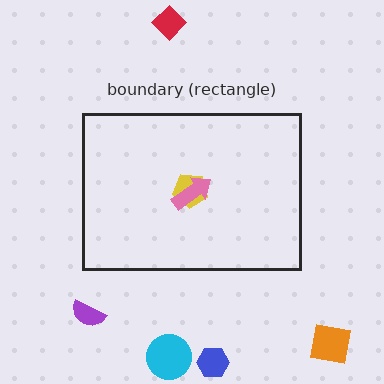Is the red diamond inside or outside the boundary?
Outside.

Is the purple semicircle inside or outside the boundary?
Outside.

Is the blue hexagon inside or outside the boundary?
Outside.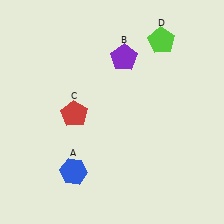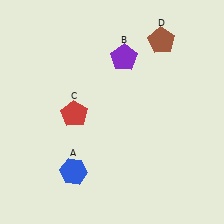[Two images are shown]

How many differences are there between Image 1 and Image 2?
There is 1 difference between the two images.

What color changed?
The pentagon (D) changed from lime in Image 1 to brown in Image 2.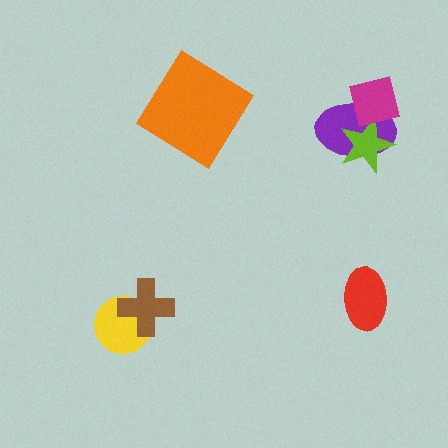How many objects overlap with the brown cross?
1 object overlaps with the brown cross.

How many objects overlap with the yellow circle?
1 object overlaps with the yellow circle.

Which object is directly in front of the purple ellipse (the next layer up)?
The lime star is directly in front of the purple ellipse.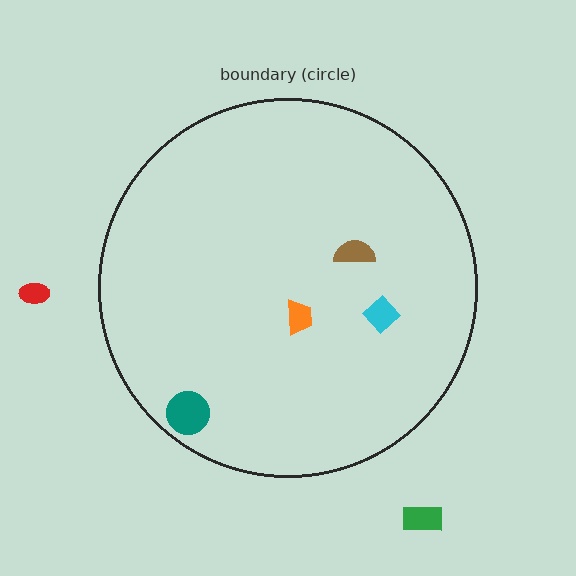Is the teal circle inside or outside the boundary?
Inside.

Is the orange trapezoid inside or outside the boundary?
Inside.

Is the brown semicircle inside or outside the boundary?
Inside.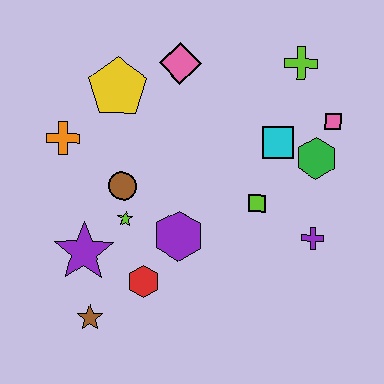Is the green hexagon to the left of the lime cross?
No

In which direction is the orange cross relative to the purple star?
The orange cross is above the purple star.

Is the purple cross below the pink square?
Yes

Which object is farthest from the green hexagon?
The brown star is farthest from the green hexagon.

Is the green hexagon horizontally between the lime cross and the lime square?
No